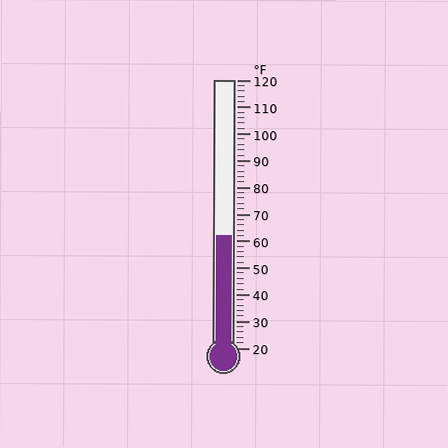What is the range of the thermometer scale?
The thermometer scale ranges from 20°F to 120°F.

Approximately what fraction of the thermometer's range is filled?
The thermometer is filled to approximately 40% of its range.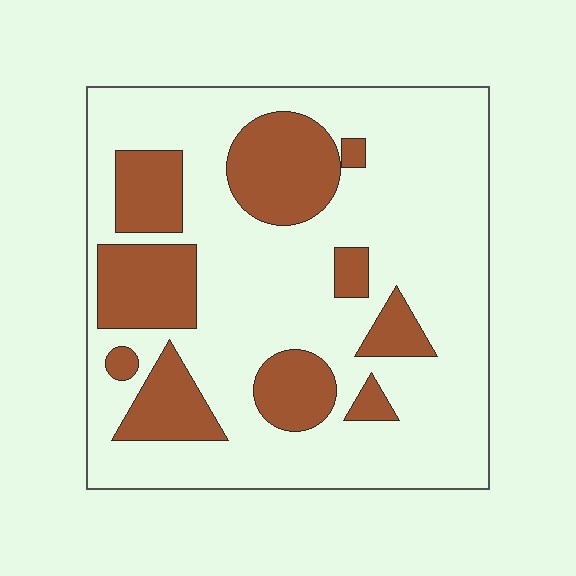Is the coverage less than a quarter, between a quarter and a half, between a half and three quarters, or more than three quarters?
Between a quarter and a half.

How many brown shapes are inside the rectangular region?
10.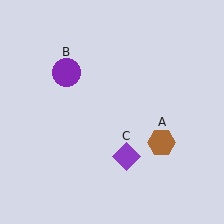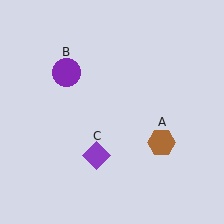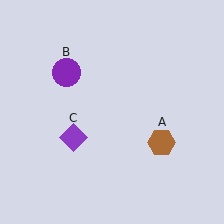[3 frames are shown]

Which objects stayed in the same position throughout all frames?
Brown hexagon (object A) and purple circle (object B) remained stationary.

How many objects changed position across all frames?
1 object changed position: purple diamond (object C).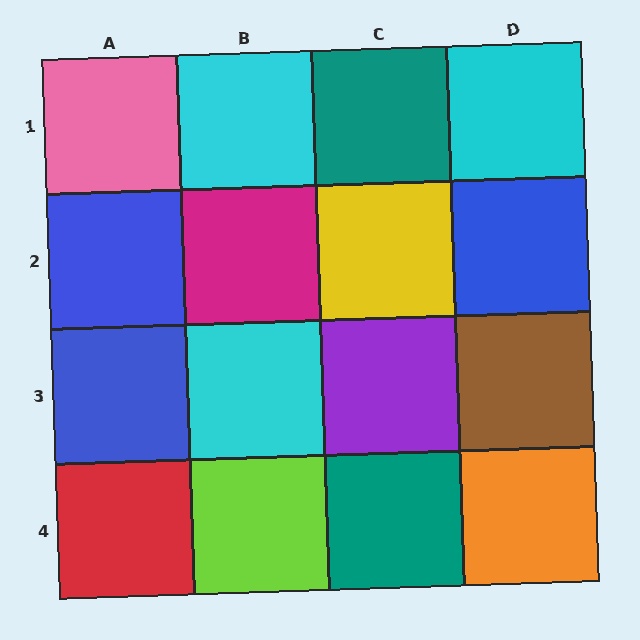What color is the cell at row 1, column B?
Cyan.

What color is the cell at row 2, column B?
Magenta.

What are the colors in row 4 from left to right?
Red, lime, teal, orange.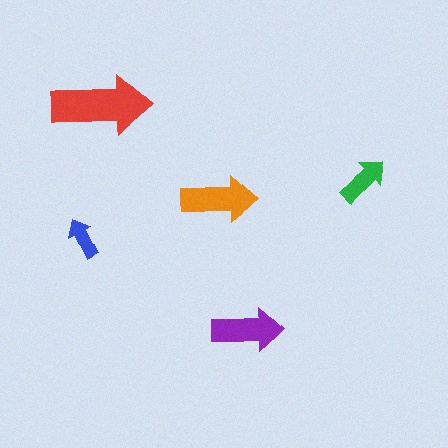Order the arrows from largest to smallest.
the red one, the orange one, the purple one, the green one, the blue one.